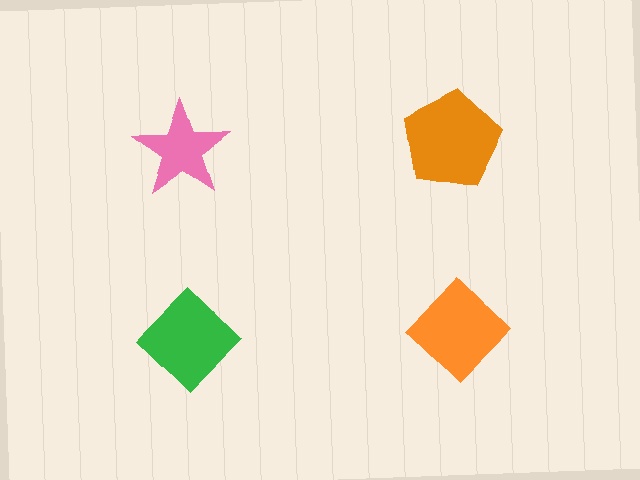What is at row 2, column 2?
An orange diamond.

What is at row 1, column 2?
An orange pentagon.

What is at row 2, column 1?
A green diamond.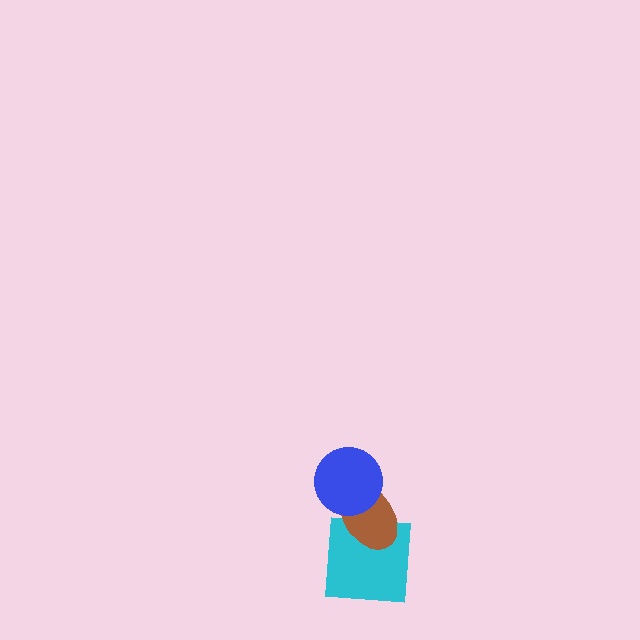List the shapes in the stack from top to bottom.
From top to bottom: the blue circle, the brown ellipse, the cyan square.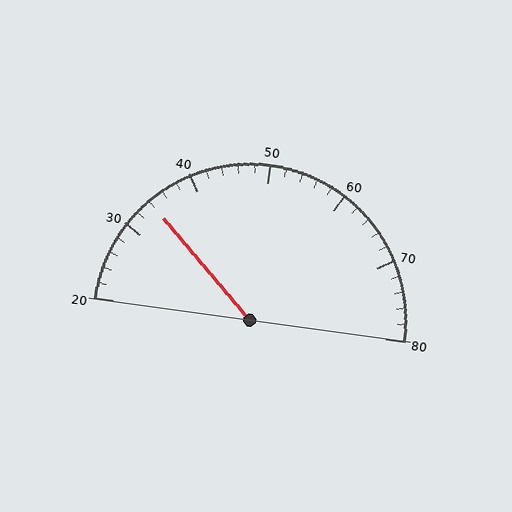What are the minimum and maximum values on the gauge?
The gauge ranges from 20 to 80.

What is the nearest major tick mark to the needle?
The nearest major tick mark is 30.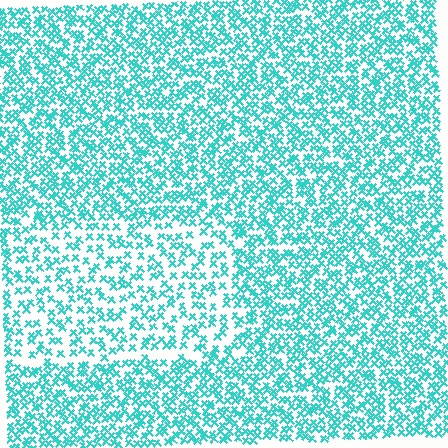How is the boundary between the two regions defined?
The boundary is defined by a change in element density (approximately 1.8x ratio). All elements are the same color, size, and shape.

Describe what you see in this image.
The image contains small cyan elements arranged at two different densities. A rectangle-shaped region is visible where the elements are less densely packed than the surrounding area.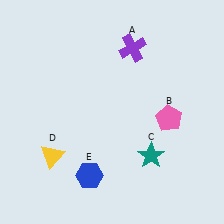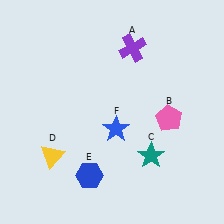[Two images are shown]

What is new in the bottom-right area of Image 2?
A blue star (F) was added in the bottom-right area of Image 2.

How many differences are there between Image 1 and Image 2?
There is 1 difference between the two images.